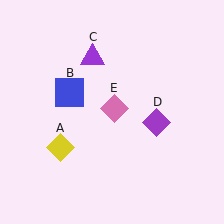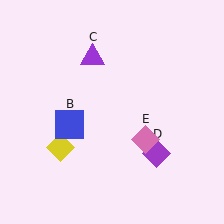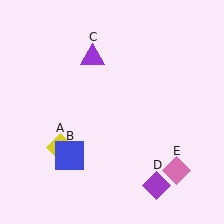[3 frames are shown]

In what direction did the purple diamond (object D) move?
The purple diamond (object D) moved down.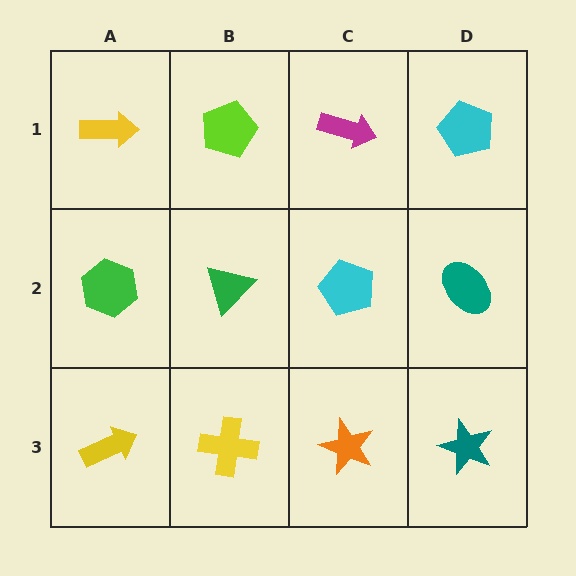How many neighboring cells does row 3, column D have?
2.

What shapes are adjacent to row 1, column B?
A green triangle (row 2, column B), a yellow arrow (row 1, column A), a magenta arrow (row 1, column C).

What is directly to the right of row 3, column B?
An orange star.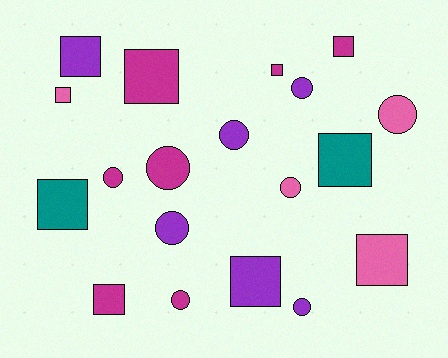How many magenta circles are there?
There are 3 magenta circles.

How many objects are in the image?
There are 19 objects.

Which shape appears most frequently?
Square, with 10 objects.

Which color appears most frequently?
Magenta, with 7 objects.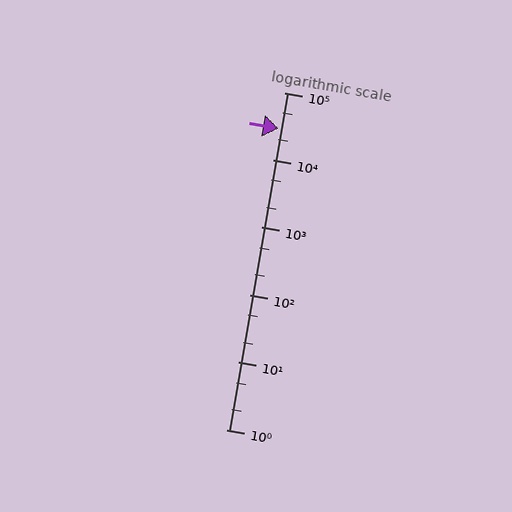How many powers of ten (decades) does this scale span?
The scale spans 5 decades, from 1 to 100000.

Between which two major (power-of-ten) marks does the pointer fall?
The pointer is between 10000 and 100000.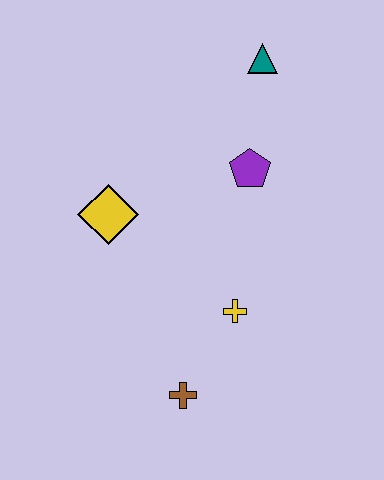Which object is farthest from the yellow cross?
The teal triangle is farthest from the yellow cross.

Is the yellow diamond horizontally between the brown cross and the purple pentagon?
No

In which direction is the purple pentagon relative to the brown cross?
The purple pentagon is above the brown cross.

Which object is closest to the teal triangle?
The purple pentagon is closest to the teal triangle.